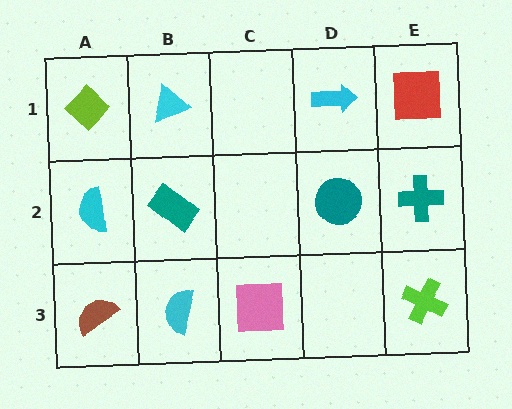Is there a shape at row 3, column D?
No, that cell is empty.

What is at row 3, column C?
A pink square.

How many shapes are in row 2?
4 shapes.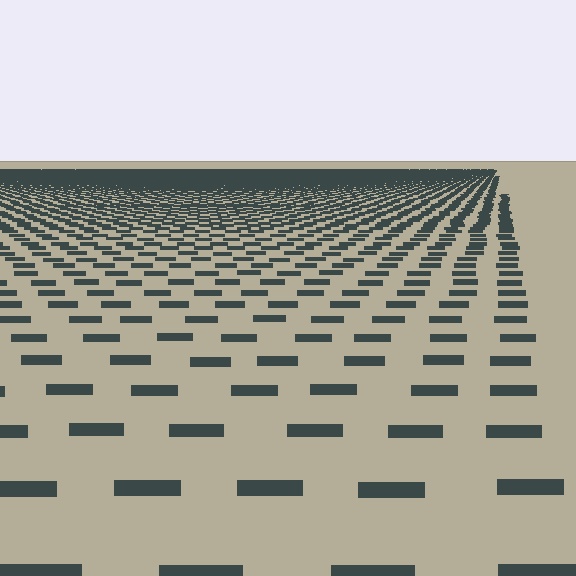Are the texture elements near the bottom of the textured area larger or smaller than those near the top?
Larger. Near the bottom, elements are closer to the viewer and appear at a bigger on-screen size.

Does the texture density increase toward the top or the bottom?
Density increases toward the top.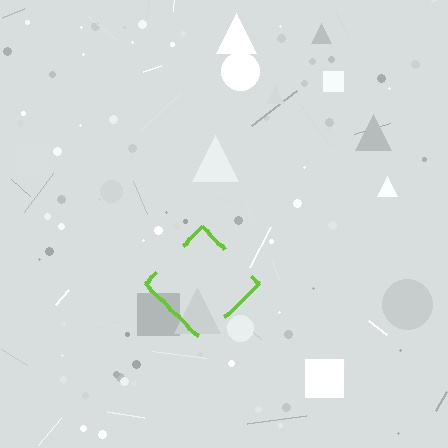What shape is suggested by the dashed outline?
The dashed outline suggests a diamond.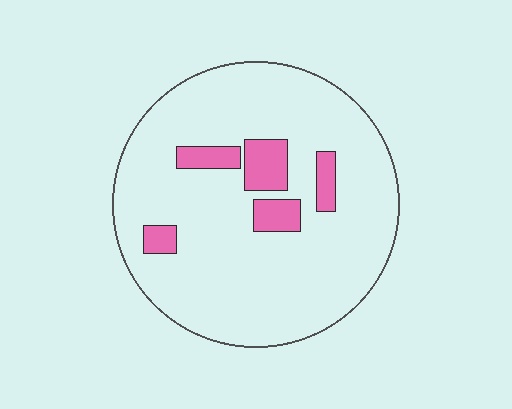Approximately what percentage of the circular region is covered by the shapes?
Approximately 10%.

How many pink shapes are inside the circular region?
5.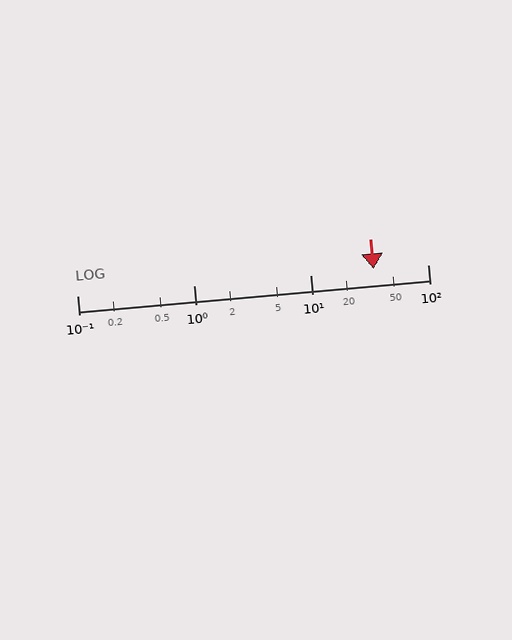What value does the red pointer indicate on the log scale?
The pointer indicates approximately 34.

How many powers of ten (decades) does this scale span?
The scale spans 3 decades, from 0.1 to 100.